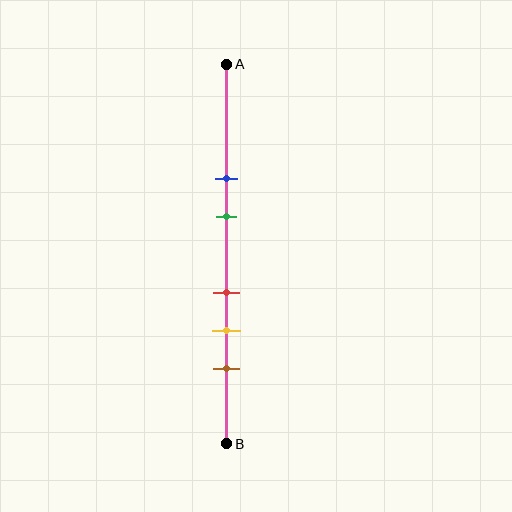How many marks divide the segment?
There are 5 marks dividing the segment.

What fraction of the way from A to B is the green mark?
The green mark is approximately 40% (0.4) of the way from A to B.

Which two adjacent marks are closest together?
The red and yellow marks are the closest adjacent pair.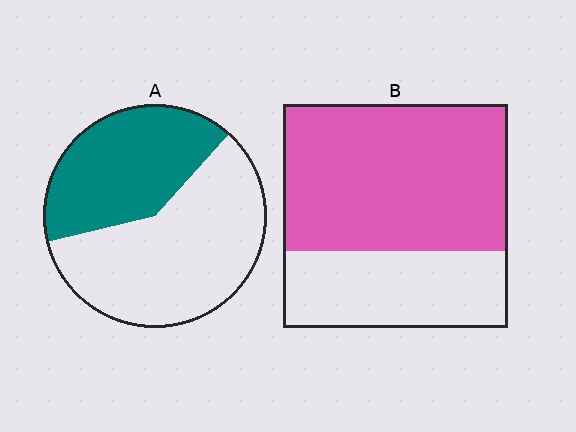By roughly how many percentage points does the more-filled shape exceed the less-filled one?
By roughly 25 percentage points (B over A).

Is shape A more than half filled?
No.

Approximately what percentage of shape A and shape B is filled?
A is approximately 40% and B is approximately 65%.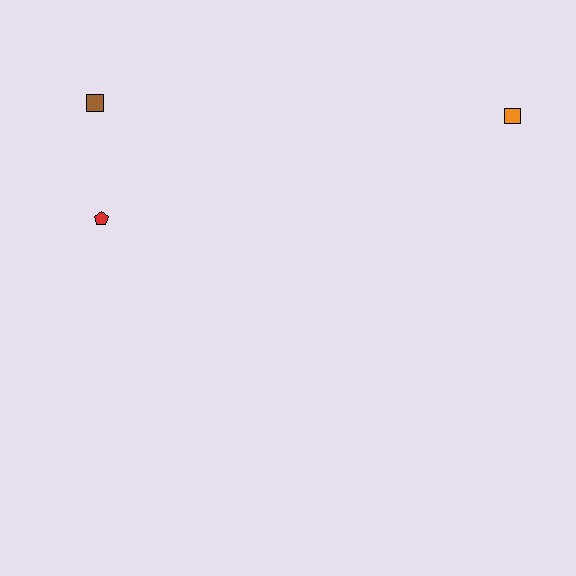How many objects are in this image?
There are 3 objects.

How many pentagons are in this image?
There is 1 pentagon.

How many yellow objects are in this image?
There are no yellow objects.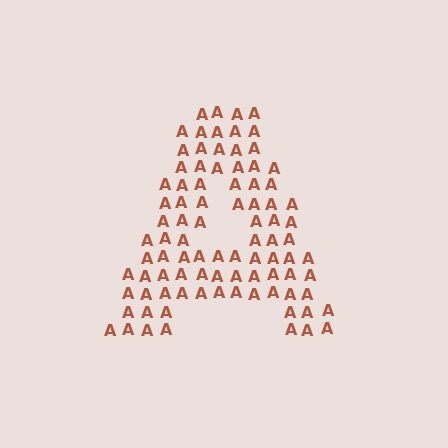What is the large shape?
The large shape is the letter A.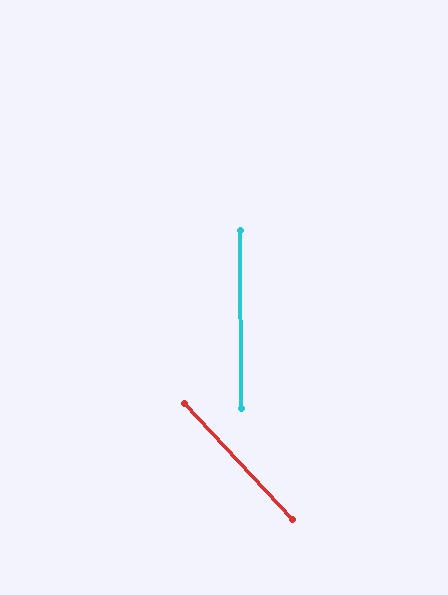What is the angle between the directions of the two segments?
Approximately 43 degrees.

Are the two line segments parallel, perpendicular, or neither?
Neither parallel nor perpendicular — they differ by about 43°.